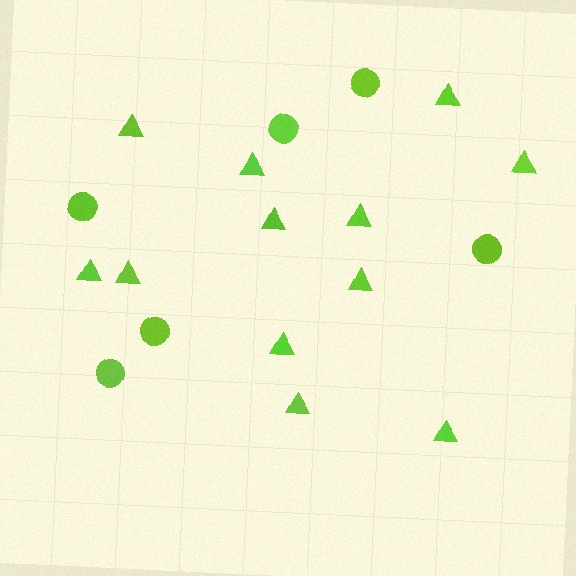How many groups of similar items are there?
There are 2 groups: one group of circles (6) and one group of triangles (12).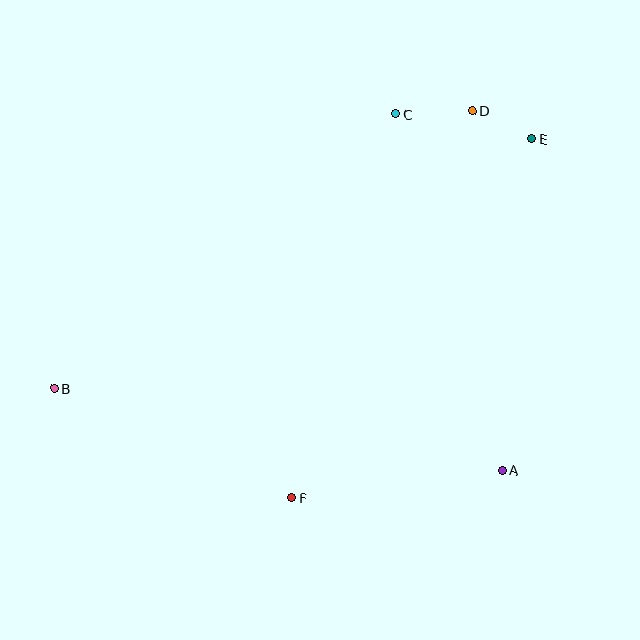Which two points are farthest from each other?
Points B and E are farthest from each other.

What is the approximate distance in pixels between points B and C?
The distance between B and C is approximately 438 pixels.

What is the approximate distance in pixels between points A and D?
The distance between A and D is approximately 361 pixels.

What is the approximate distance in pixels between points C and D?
The distance between C and D is approximately 77 pixels.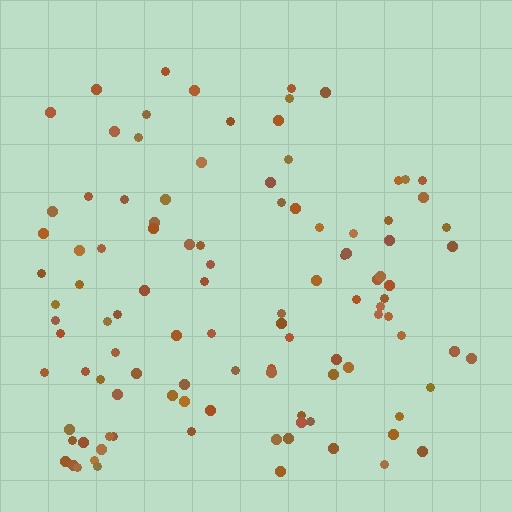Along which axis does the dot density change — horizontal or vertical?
Vertical.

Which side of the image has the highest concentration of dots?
The bottom.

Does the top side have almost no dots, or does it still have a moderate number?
Still a moderate number, just noticeably fewer than the bottom.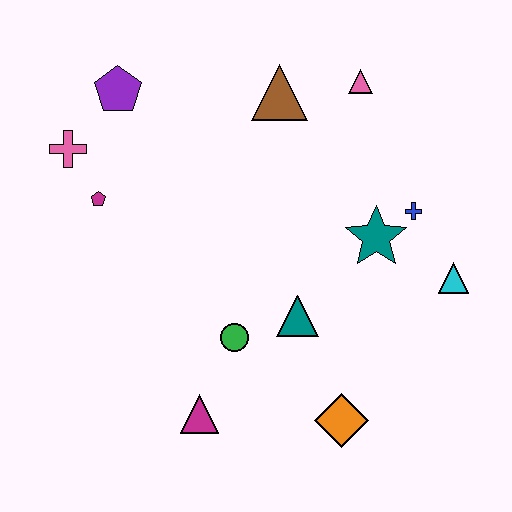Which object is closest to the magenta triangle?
The green circle is closest to the magenta triangle.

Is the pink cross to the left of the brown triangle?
Yes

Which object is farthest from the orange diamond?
The purple pentagon is farthest from the orange diamond.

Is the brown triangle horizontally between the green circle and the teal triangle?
Yes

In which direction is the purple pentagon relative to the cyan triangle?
The purple pentagon is to the left of the cyan triangle.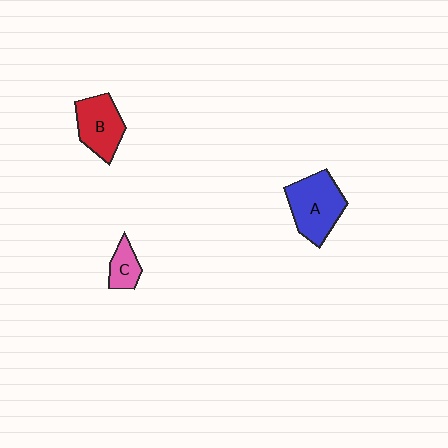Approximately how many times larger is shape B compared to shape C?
Approximately 1.9 times.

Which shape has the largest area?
Shape A (blue).